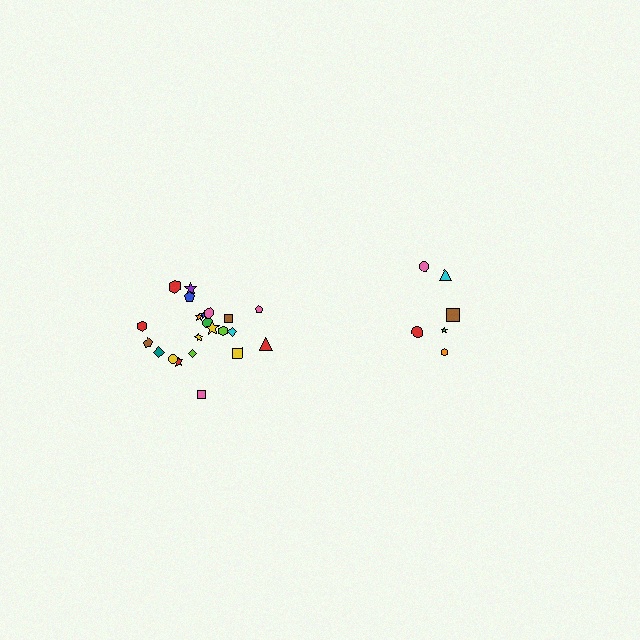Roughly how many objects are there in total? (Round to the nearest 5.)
Roughly 30 objects in total.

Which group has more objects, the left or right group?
The left group.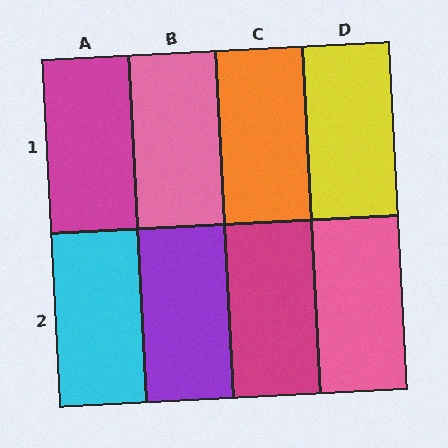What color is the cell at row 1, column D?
Yellow.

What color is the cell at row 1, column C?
Orange.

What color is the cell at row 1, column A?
Magenta.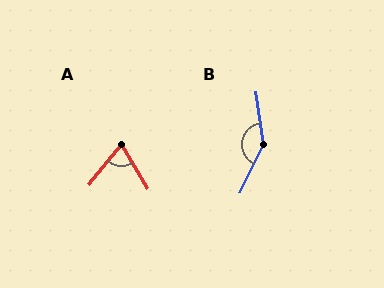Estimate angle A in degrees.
Approximately 69 degrees.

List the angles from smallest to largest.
A (69°), B (146°).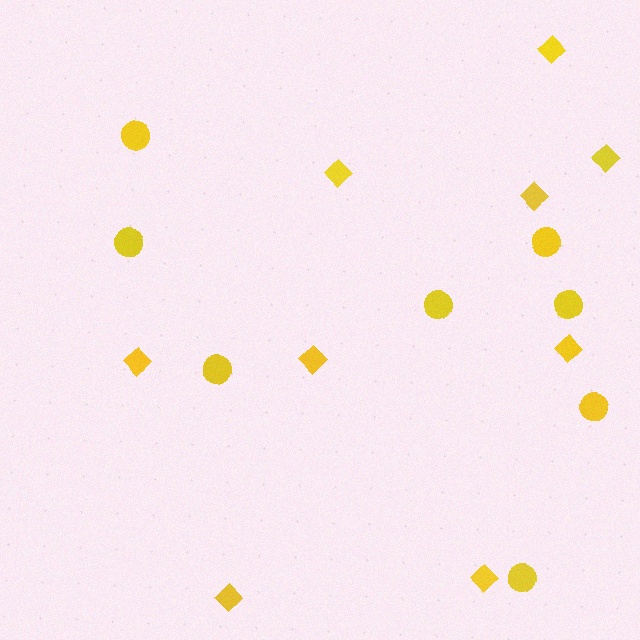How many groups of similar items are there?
There are 2 groups: one group of diamonds (9) and one group of circles (8).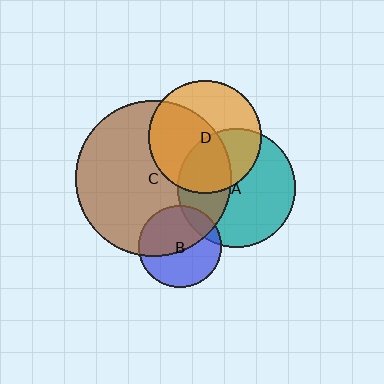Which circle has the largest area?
Circle C (brown).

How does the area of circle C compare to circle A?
Approximately 1.7 times.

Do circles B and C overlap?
Yes.